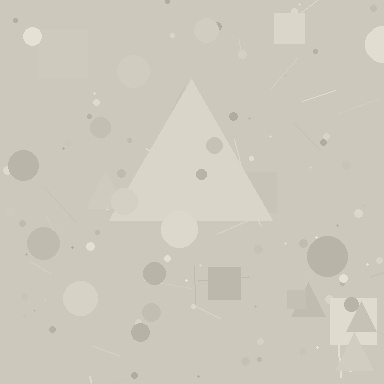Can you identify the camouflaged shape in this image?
The camouflaged shape is a triangle.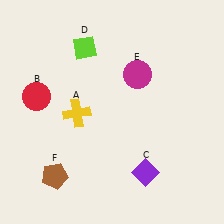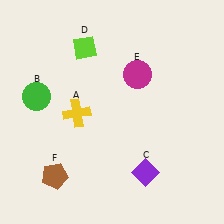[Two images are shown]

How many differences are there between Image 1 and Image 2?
There is 1 difference between the two images.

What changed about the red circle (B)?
In Image 1, B is red. In Image 2, it changed to green.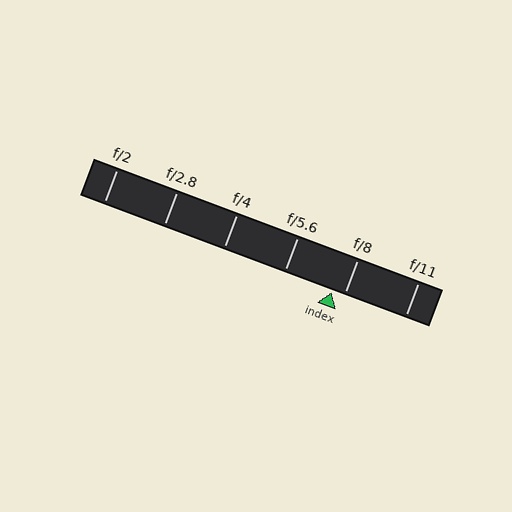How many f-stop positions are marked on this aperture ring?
There are 6 f-stop positions marked.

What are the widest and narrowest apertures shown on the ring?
The widest aperture shown is f/2 and the narrowest is f/11.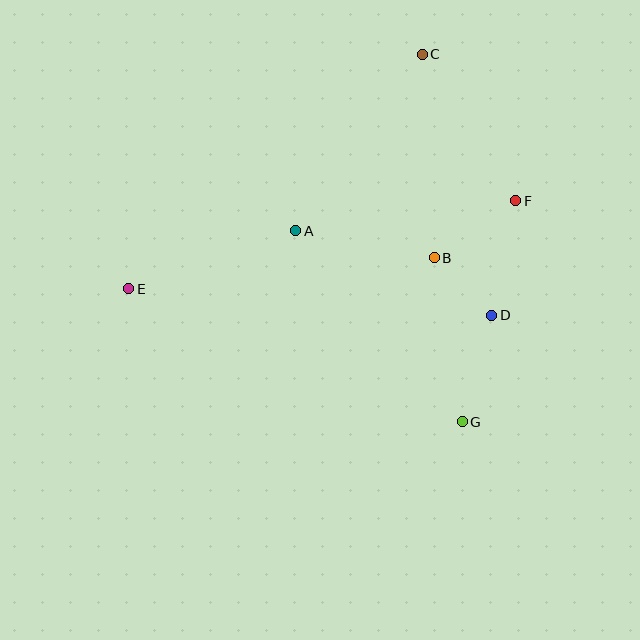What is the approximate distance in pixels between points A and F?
The distance between A and F is approximately 222 pixels.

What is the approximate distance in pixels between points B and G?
The distance between B and G is approximately 166 pixels.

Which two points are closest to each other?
Points B and D are closest to each other.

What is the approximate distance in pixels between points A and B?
The distance between A and B is approximately 141 pixels.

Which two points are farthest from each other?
Points E and F are farthest from each other.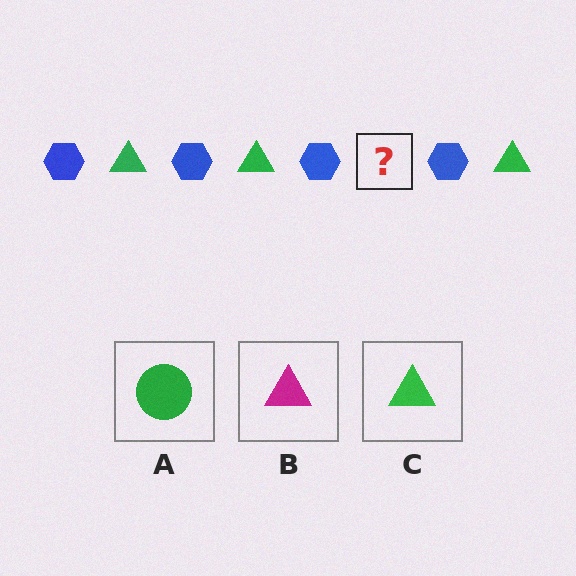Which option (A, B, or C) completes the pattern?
C.